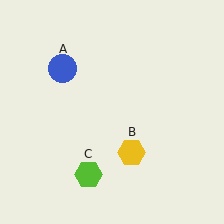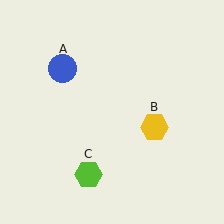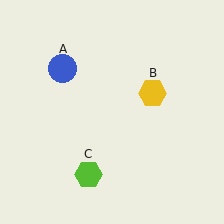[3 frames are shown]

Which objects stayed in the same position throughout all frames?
Blue circle (object A) and lime hexagon (object C) remained stationary.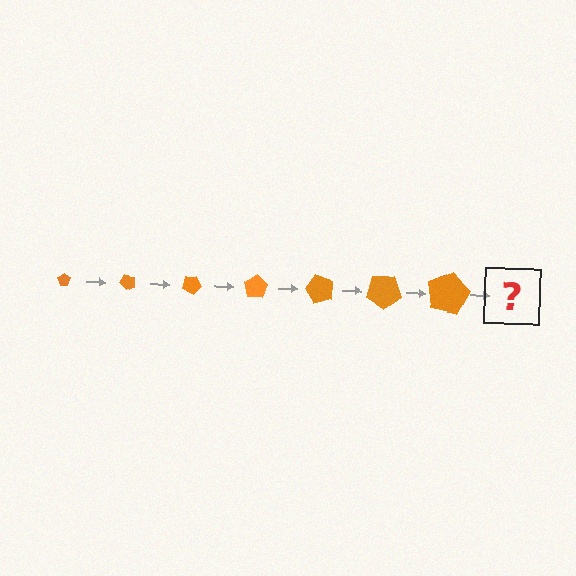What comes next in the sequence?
The next element should be a pentagon, larger than the previous one and rotated 350 degrees from the start.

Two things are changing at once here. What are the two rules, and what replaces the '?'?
The two rules are that the pentagon grows larger each step and it rotates 50 degrees each step. The '?' should be a pentagon, larger than the previous one and rotated 350 degrees from the start.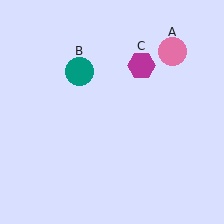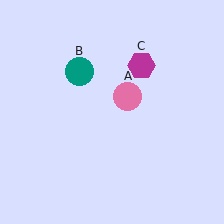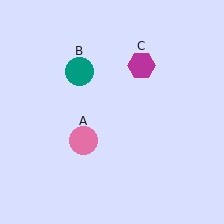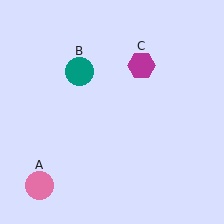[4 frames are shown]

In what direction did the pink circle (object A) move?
The pink circle (object A) moved down and to the left.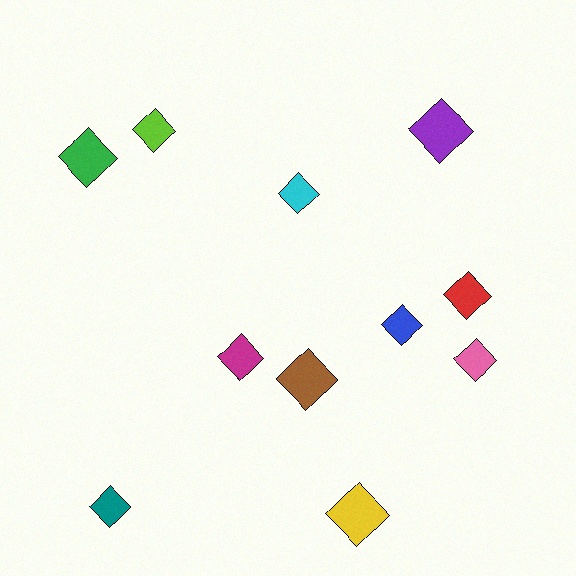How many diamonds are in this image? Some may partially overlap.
There are 11 diamonds.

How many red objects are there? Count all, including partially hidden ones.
There is 1 red object.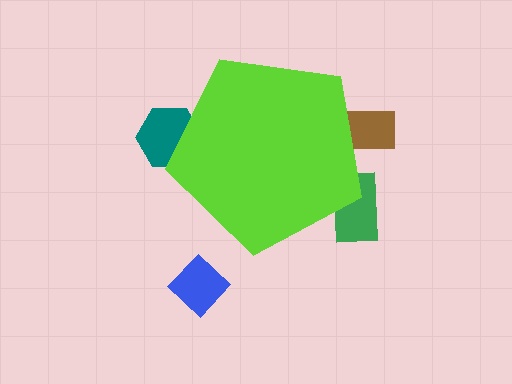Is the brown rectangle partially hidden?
Yes, the brown rectangle is partially hidden behind the lime pentagon.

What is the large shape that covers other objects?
A lime pentagon.